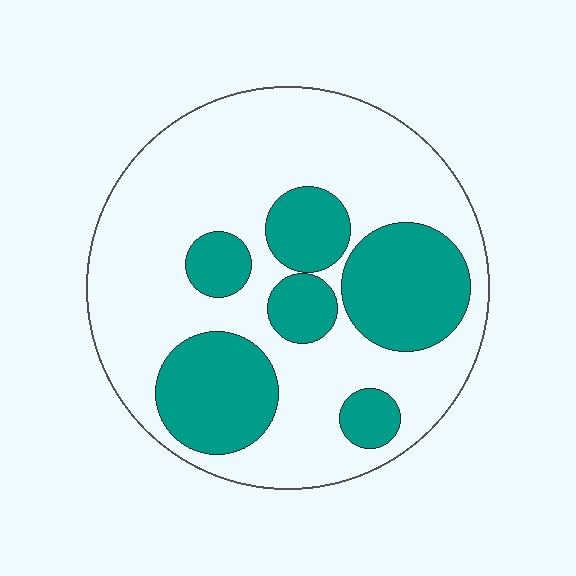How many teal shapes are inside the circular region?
6.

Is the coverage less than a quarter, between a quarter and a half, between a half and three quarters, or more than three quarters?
Between a quarter and a half.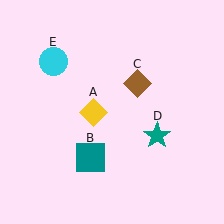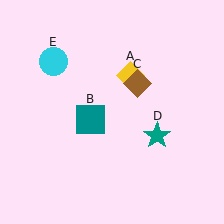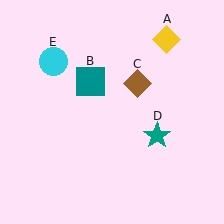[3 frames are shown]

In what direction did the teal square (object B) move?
The teal square (object B) moved up.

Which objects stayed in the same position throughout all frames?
Brown diamond (object C) and teal star (object D) and cyan circle (object E) remained stationary.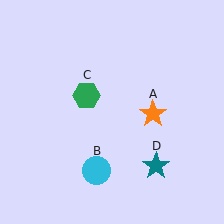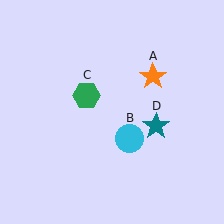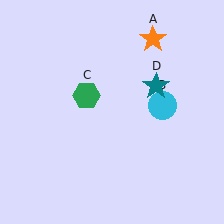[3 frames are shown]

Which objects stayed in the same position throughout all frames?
Green hexagon (object C) remained stationary.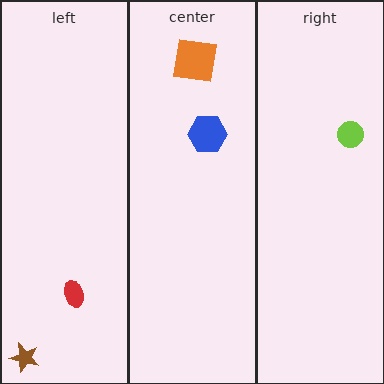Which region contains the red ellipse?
The left region.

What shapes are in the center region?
The blue hexagon, the orange square.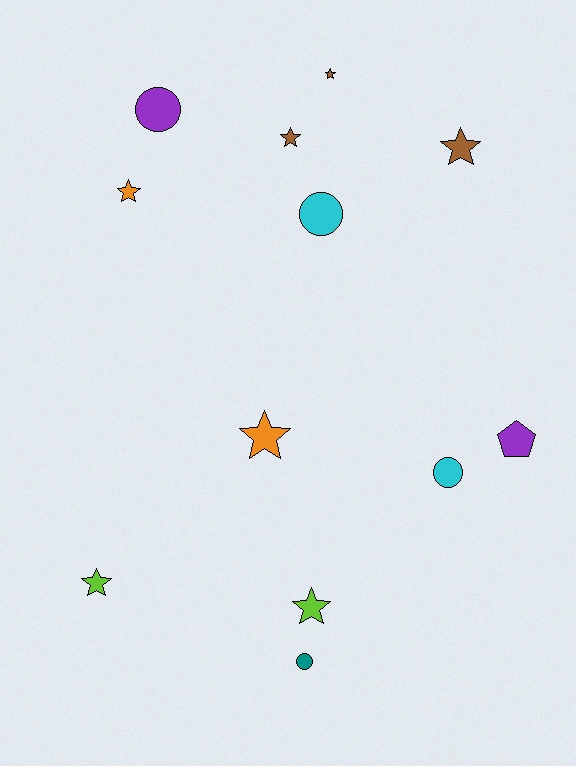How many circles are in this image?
There are 4 circles.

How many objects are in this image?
There are 12 objects.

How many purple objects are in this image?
There are 2 purple objects.